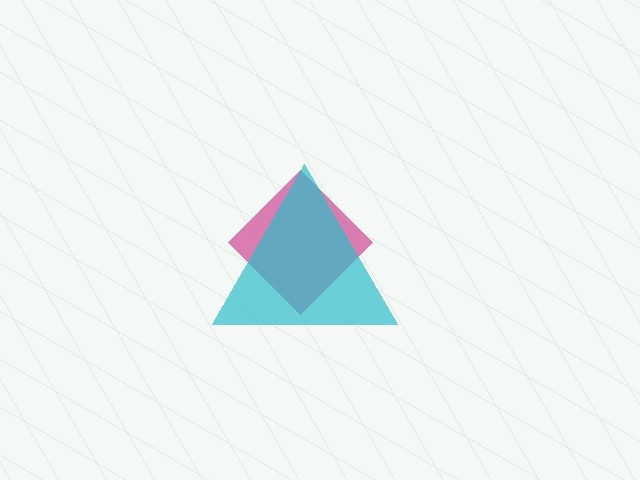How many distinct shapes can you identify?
There are 2 distinct shapes: a magenta diamond, a cyan triangle.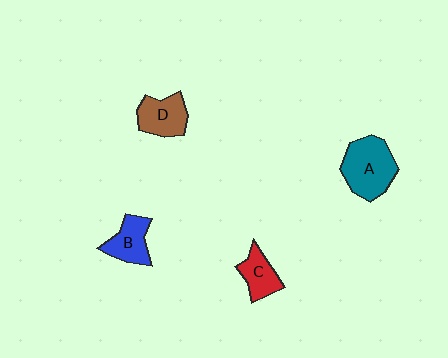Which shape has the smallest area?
Shape C (red).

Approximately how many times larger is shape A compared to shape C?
Approximately 1.8 times.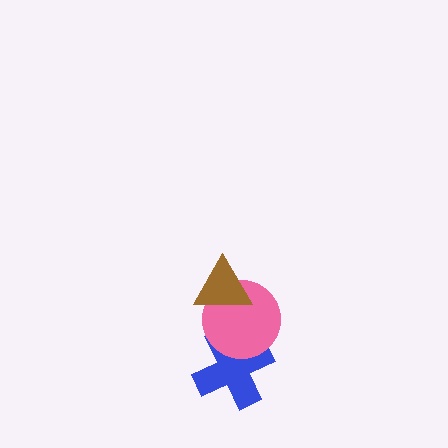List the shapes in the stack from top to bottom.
From top to bottom: the brown triangle, the pink circle, the blue cross.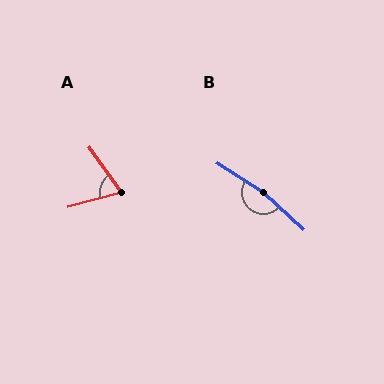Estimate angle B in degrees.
Approximately 169 degrees.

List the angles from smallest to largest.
A (69°), B (169°).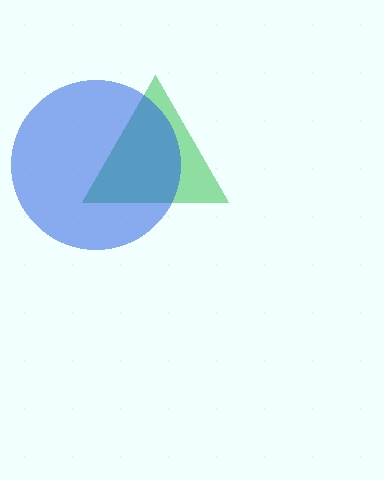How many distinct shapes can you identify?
There are 2 distinct shapes: a green triangle, a blue circle.